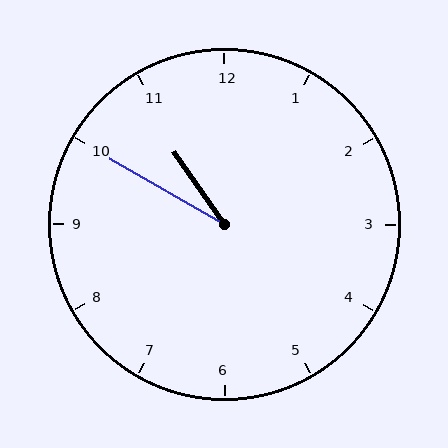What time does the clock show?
10:50.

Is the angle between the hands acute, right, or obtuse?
It is acute.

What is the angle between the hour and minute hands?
Approximately 25 degrees.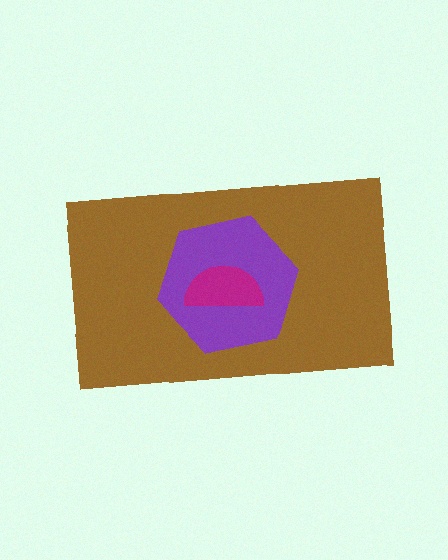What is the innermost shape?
The magenta semicircle.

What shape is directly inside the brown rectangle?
The purple hexagon.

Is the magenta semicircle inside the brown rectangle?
Yes.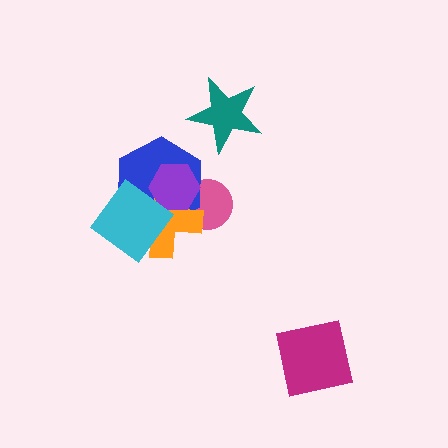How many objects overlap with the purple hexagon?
4 objects overlap with the purple hexagon.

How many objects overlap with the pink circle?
3 objects overlap with the pink circle.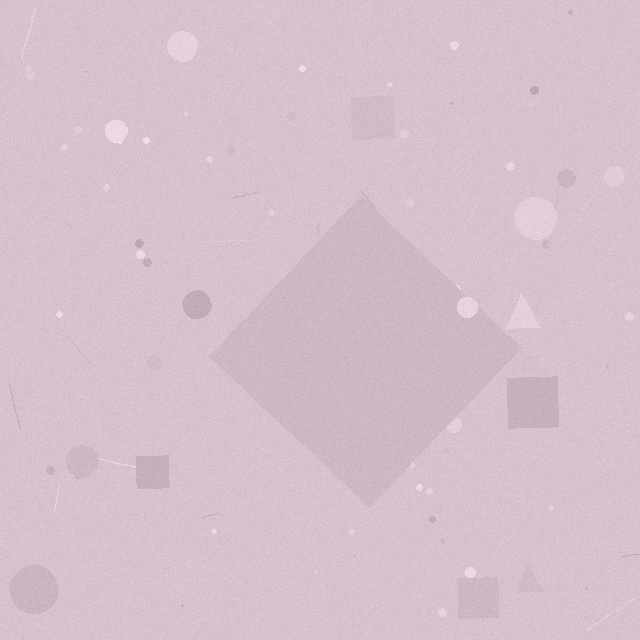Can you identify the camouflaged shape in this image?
The camouflaged shape is a diamond.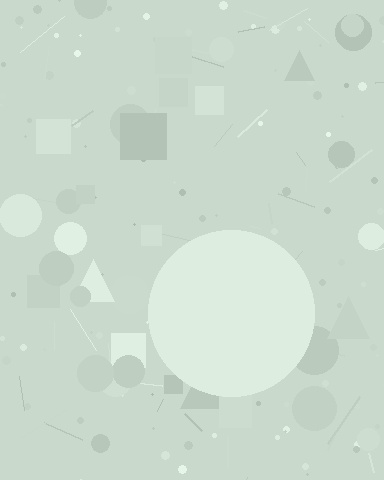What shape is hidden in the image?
A circle is hidden in the image.